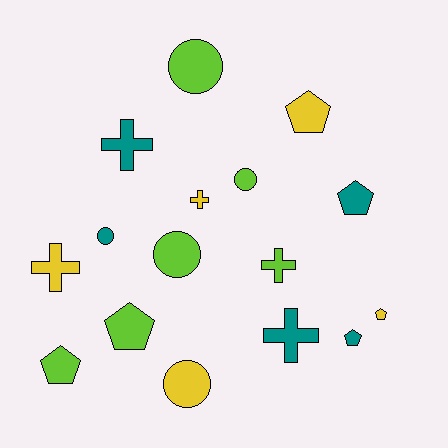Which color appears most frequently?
Lime, with 6 objects.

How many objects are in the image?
There are 16 objects.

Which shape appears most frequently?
Pentagon, with 6 objects.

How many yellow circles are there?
There is 1 yellow circle.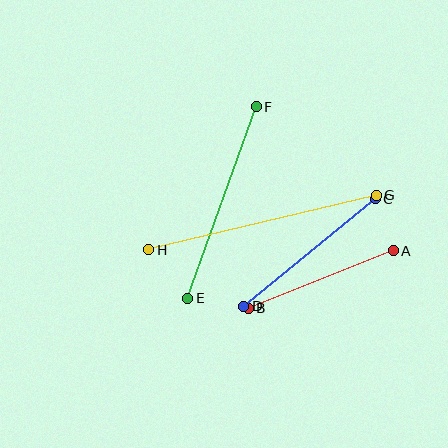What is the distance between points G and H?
The distance is approximately 234 pixels.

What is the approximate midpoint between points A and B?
The midpoint is at approximately (321, 280) pixels.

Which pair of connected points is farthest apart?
Points G and H are farthest apart.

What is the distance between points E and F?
The distance is approximately 204 pixels.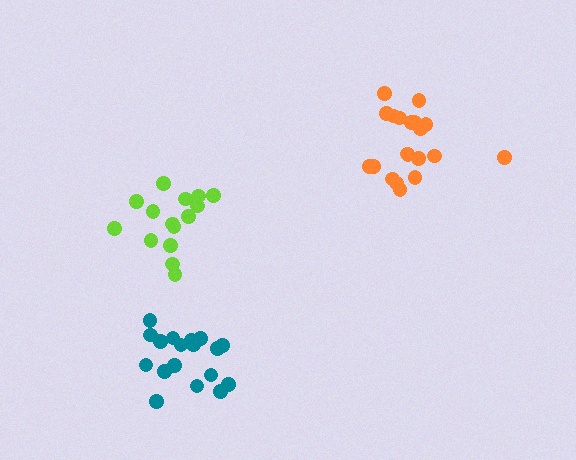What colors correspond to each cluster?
The clusters are colored: teal, orange, lime.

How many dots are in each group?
Group 1: 18 dots, Group 2: 20 dots, Group 3: 15 dots (53 total).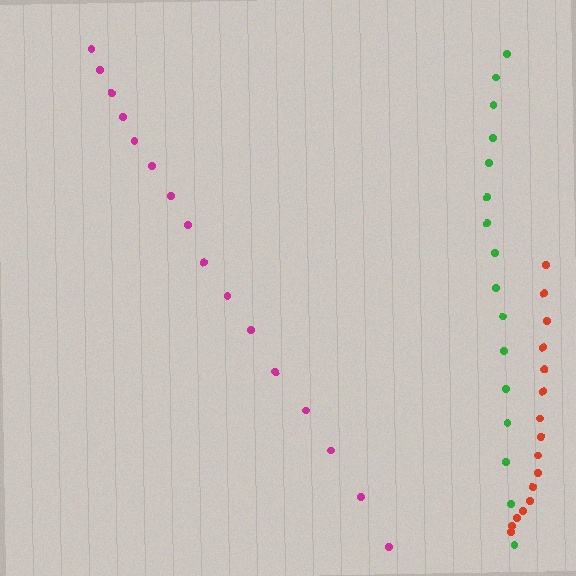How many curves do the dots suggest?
There are 3 distinct paths.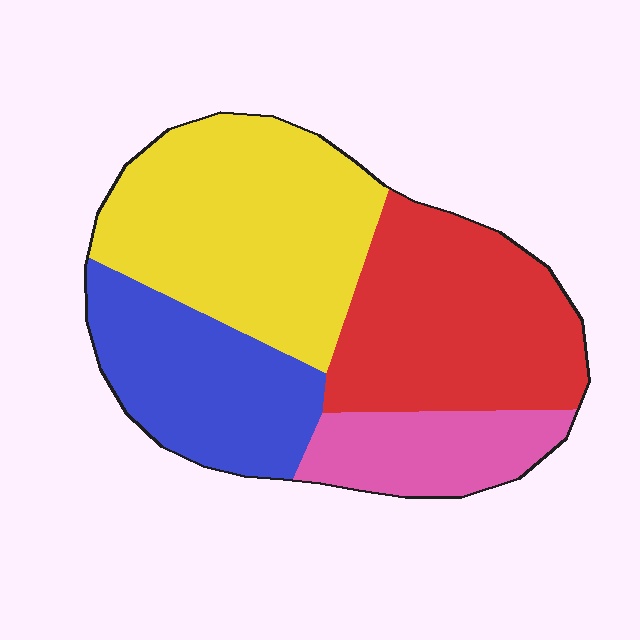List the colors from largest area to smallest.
From largest to smallest: yellow, red, blue, pink.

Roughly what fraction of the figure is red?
Red takes up about one third (1/3) of the figure.